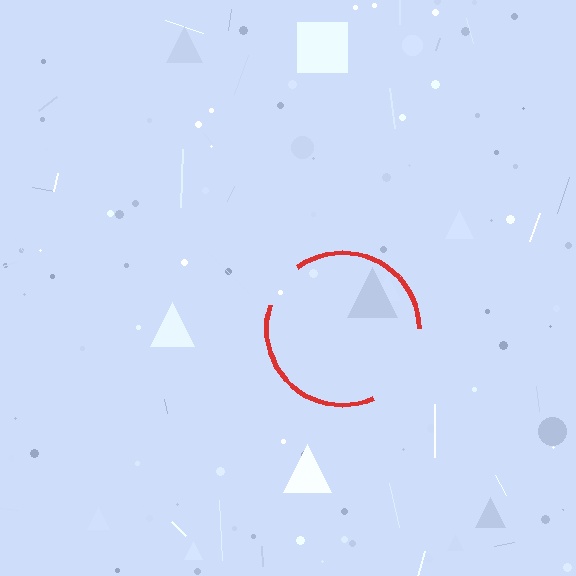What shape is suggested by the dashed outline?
The dashed outline suggests a circle.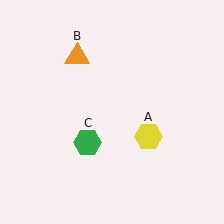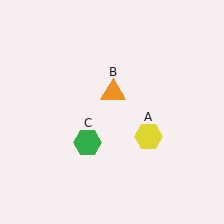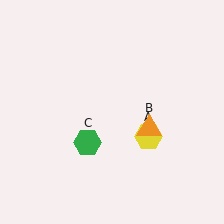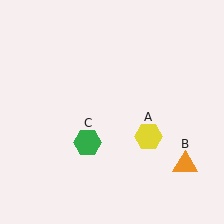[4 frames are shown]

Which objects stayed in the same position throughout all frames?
Yellow hexagon (object A) and green hexagon (object C) remained stationary.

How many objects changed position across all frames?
1 object changed position: orange triangle (object B).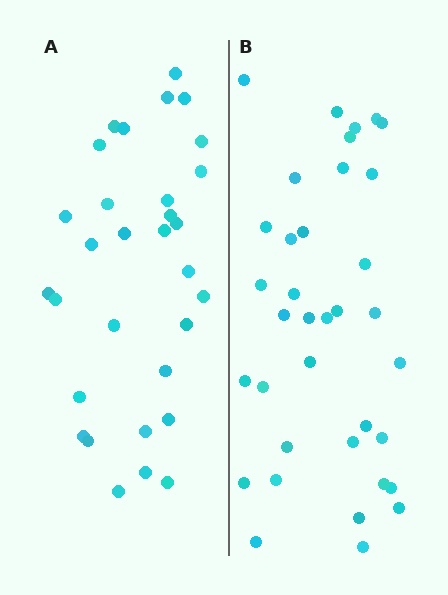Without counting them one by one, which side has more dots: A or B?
Region B (the right region) has more dots.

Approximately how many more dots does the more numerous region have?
Region B has about 5 more dots than region A.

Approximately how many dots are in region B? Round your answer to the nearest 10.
About 40 dots. (The exact count is 36, which rounds to 40.)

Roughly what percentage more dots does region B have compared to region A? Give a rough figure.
About 15% more.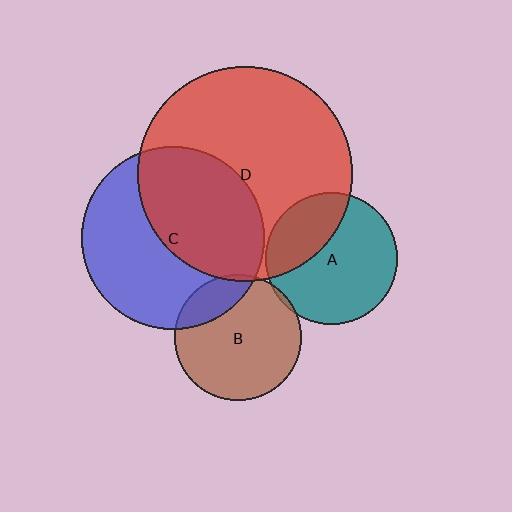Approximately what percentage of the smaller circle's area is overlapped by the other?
Approximately 50%.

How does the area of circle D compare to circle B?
Approximately 2.9 times.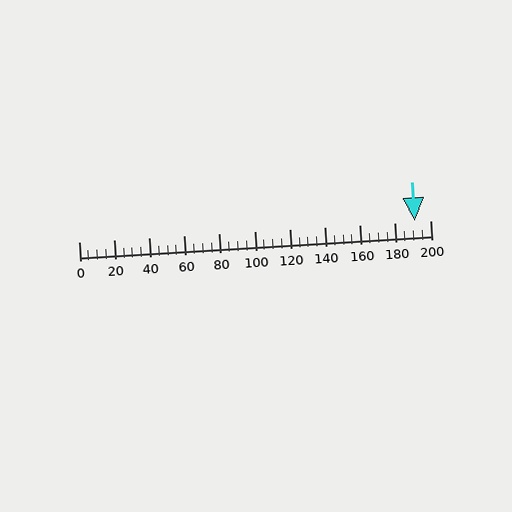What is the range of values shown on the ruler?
The ruler shows values from 0 to 200.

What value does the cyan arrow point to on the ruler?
The cyan arrow points to approximately 191.